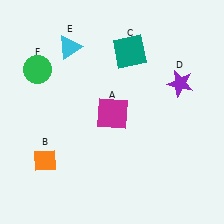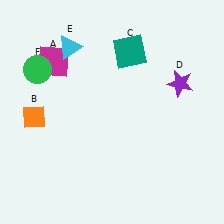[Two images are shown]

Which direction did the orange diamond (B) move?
The orange diamond (B) moved up.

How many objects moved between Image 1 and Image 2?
2 objects moved between the two images.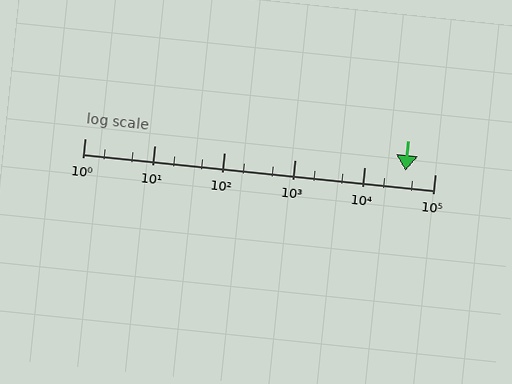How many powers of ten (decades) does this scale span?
The scale spans 5 decades, from 1 to 100000.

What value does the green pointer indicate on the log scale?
The pointer indicates approximately 38000.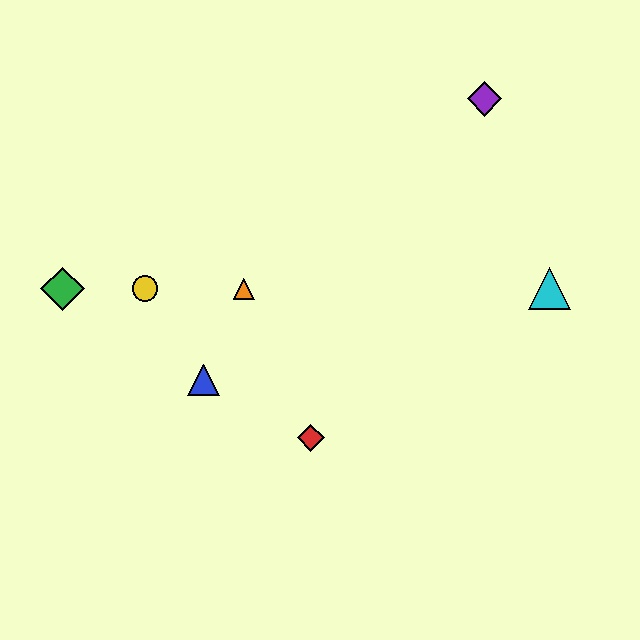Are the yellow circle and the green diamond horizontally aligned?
Yes, both are at y≈289.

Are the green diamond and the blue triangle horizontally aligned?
No, the green diamond is at y≈289 and the blue triangle is at y≈380.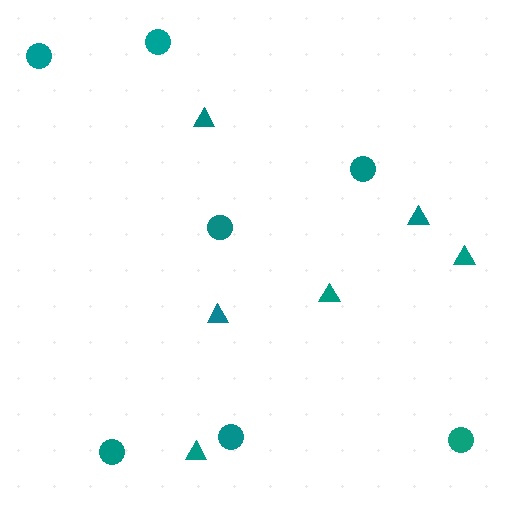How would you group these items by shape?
There are 2 groups: one group of circles (7) and one group of triangles (6).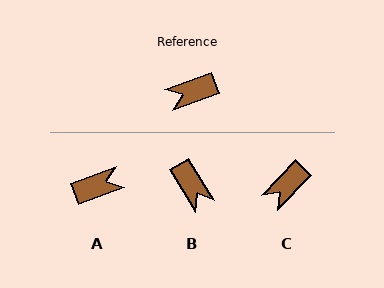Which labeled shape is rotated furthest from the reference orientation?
A, about 179 degrees away.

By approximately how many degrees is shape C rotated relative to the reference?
Approximately 27 degrees counter-clockwise.